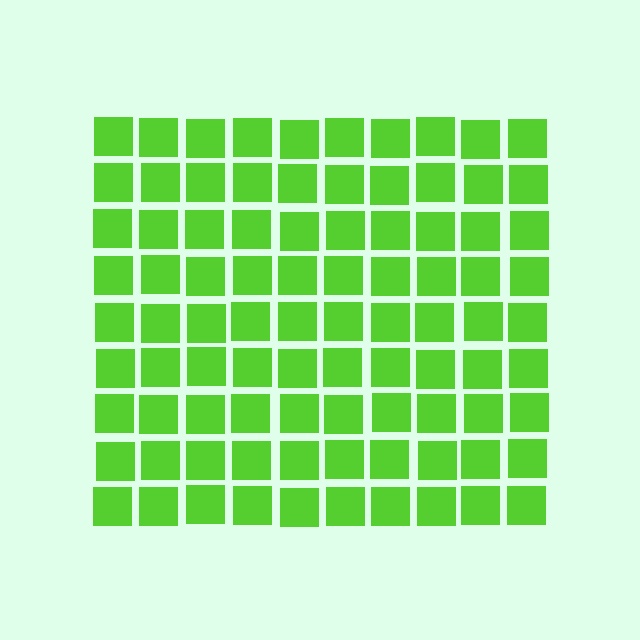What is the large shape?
The large shape is a square.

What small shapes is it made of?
It is made of small squares.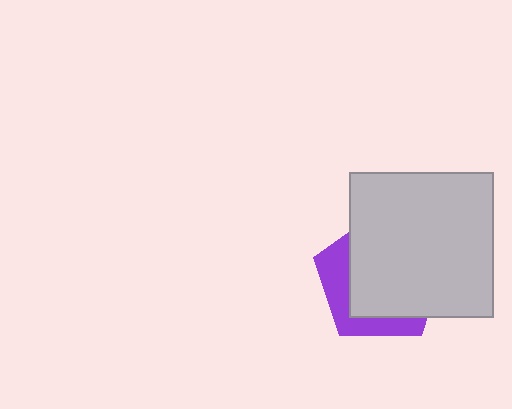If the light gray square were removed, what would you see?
You would see the complete purple pentagon.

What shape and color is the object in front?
The object in front is a light gray square.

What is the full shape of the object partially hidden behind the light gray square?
The partially hidden object is a purple pentagon.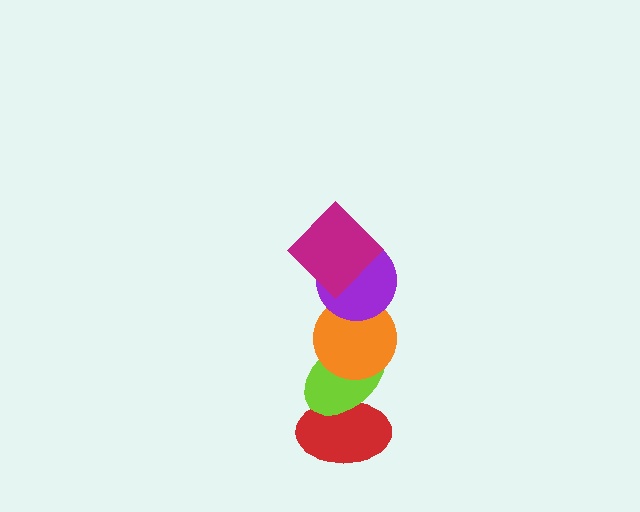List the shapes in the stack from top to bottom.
From top to bottom: the magenta diamond, the purple circle, the orange circle, the lime ellipse, the red ellipse.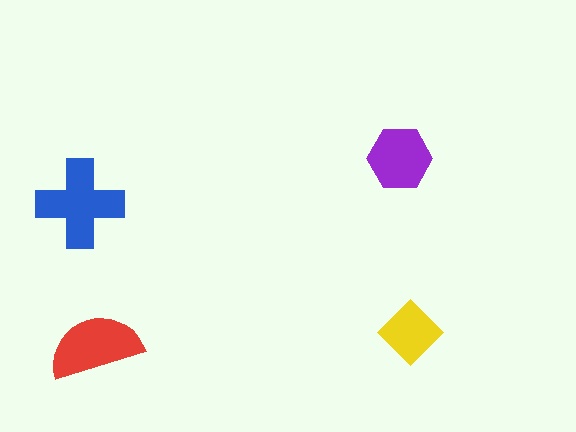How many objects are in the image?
There are 4 objects in the image.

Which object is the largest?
The blue cross.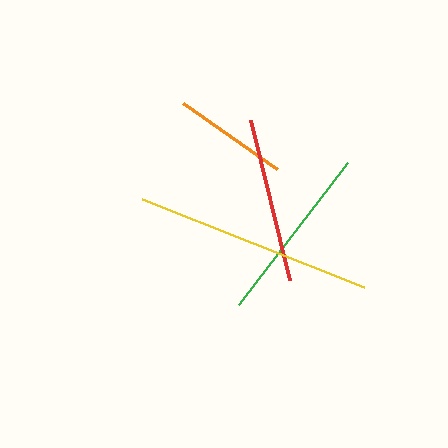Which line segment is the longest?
The yellow line is the longest at approximately 239 pixels.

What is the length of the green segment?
The green segment is approximately 180 pixels long.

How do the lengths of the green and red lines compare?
The green and red lines are approximately the same length.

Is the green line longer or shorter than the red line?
The green line is longer than the red line.